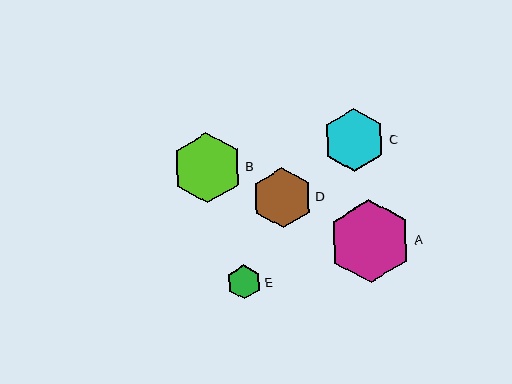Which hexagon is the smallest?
Hexagon E is the smallest with a size of approximately 34 pixels.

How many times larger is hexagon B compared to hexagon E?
Hexagon B is approximately 2.1 times the size of hexagon E.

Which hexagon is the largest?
Hexagon A is the largest with a size of approximately 84 pixels.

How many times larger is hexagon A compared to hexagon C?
Hexagon A is approximately 1.3 times the size of hexagon C.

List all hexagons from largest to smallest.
From largest to smallest: A, B, C, D, E.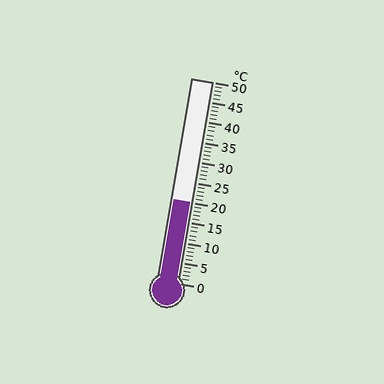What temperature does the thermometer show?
The thermometer shows approximately 20°C.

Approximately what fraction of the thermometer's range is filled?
The thermometer is filled to approximately 40% of its range.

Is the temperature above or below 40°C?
The temperature is below 40°C.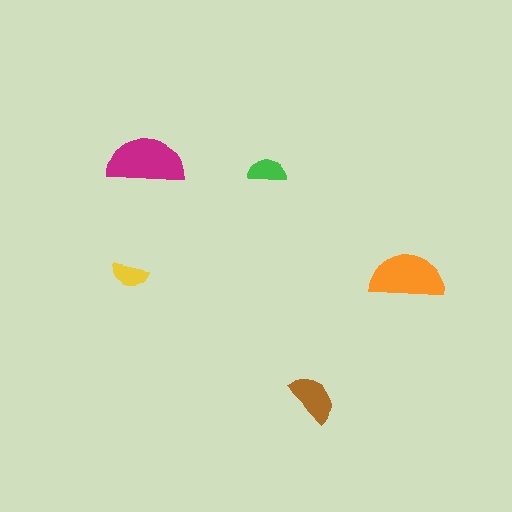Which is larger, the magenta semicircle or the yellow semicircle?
The magenta one.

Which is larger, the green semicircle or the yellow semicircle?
The green one.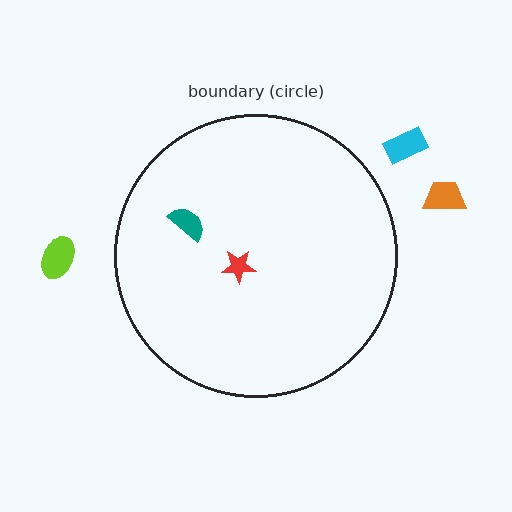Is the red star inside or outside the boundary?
Inside.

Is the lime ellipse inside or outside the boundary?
Outside.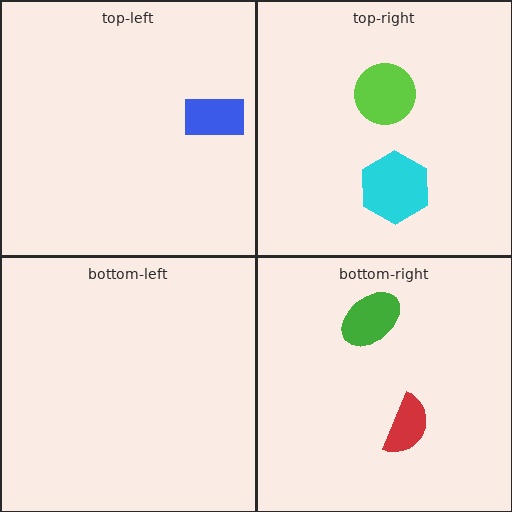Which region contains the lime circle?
The top-right region.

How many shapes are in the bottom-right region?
2.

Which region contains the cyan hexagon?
The top-right region.